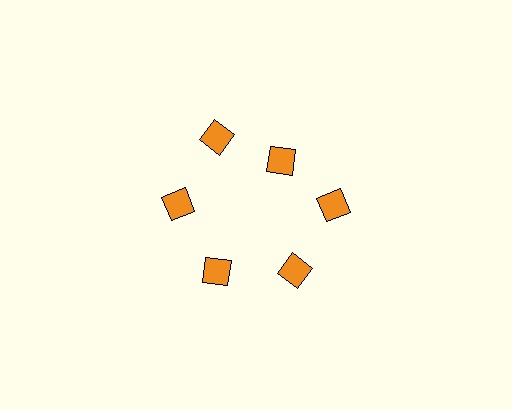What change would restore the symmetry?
The symmetry would be restored by moving it outward, back onto the ring so that all 6 squares sit at equal angles and equal distance from the center.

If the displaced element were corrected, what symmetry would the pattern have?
It would have 6-fold rotational symmetry — the pattern would map onto itself every 60 degrees.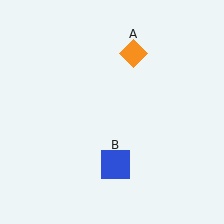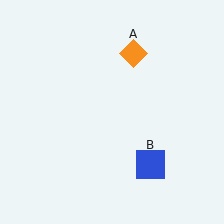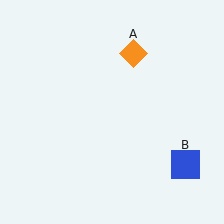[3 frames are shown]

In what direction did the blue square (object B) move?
The blue square (object B) moved right.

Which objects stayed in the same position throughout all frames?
Orange diamond (object A) remained stationary.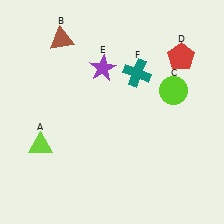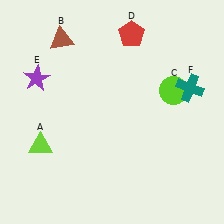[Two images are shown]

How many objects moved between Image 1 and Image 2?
3 objects moved between the two images.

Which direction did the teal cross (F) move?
The teal cross (F) moved right.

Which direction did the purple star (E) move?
The purple star (E) moved left.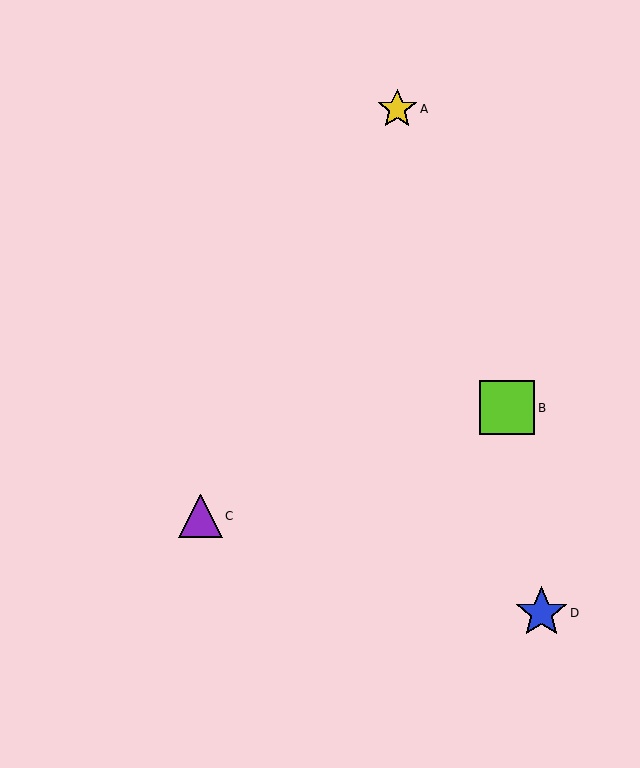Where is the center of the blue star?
The center of the blue star is at (541, 613).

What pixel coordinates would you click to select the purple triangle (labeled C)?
Click at (200, 516) to select the purple triangle C.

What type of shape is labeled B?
Shape B is a lime square.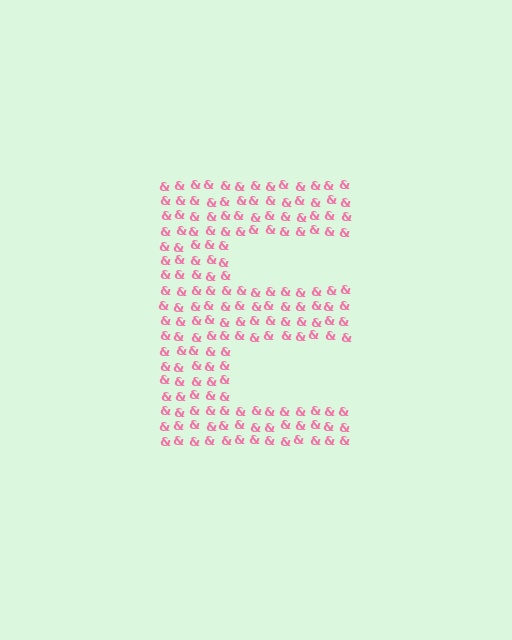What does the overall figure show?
The overall figure shows the letter E.